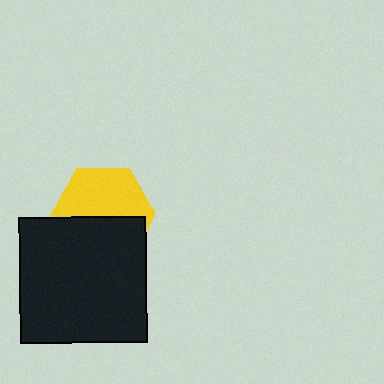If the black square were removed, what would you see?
You would see the complete yellow hexagon.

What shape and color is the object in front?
The object in front is a black square.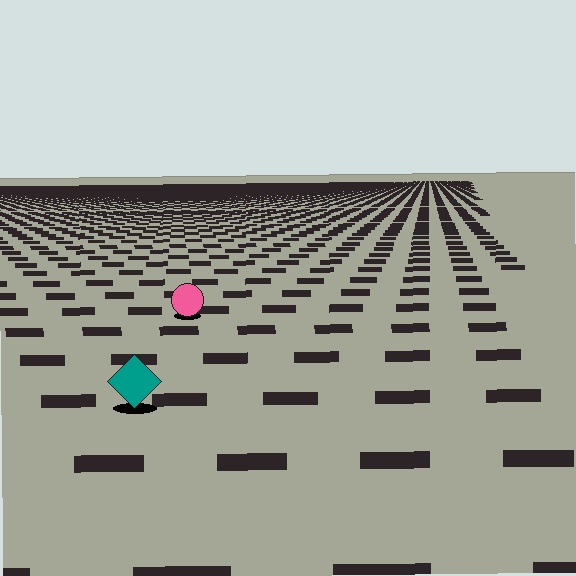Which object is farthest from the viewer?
The pink circle is farthest from the viewer. It appears smaller and the ground texture around it is denser.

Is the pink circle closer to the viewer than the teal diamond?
No. The teal diamond is closer — you can tell from the texture gradient: the ground texture is coarser near it.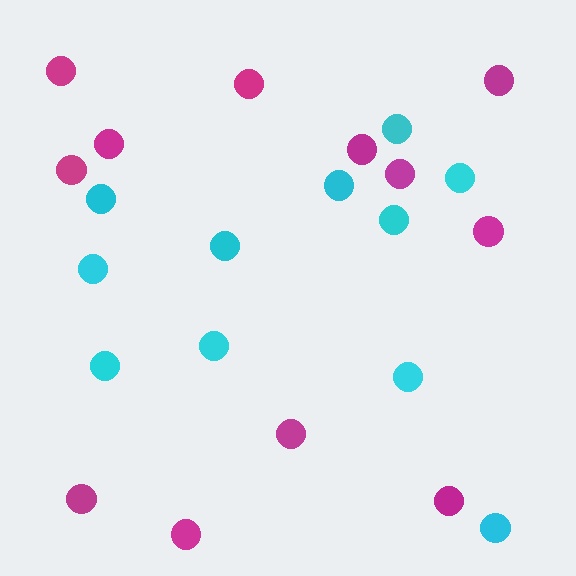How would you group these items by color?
There are 2 groups: one group of cyan circles (11) and one group of magenta circles (12).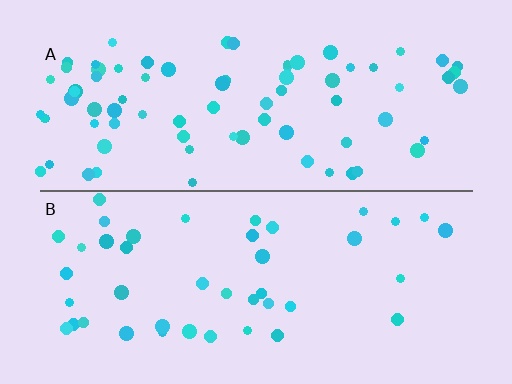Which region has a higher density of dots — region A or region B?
A (the top).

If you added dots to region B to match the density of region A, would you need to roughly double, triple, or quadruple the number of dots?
Approximately double.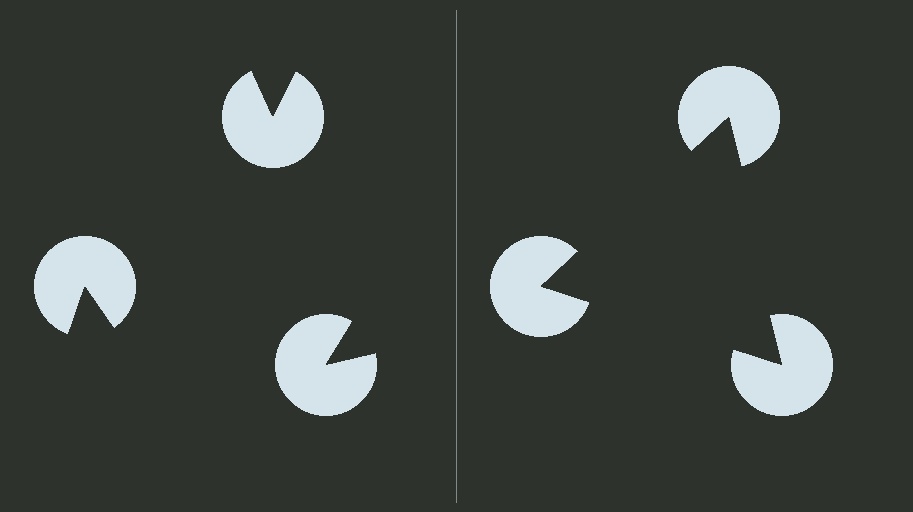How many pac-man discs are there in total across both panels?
6 — 3 on each side.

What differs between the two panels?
The pac-man discs are positioned identically on both sides; only the wedge orientations differ. On the right they align to a triangle; on the left they are misaligned.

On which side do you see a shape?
An illusory triangle appears on the right side. On the left side the wedge cuts are rotated, so no coherent shape forms.